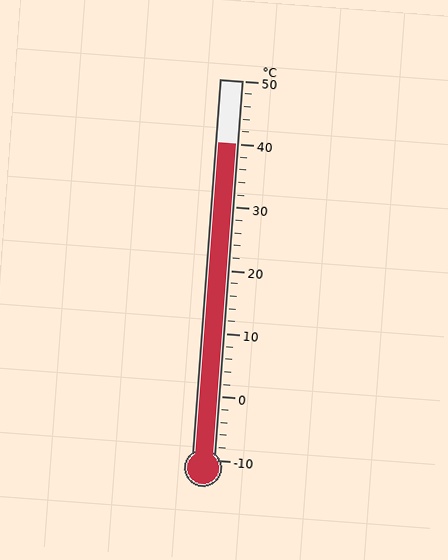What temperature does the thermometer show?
The thermometer shows approximately 40°C.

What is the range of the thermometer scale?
The thermometer scale ranges from -10°C to 50°C.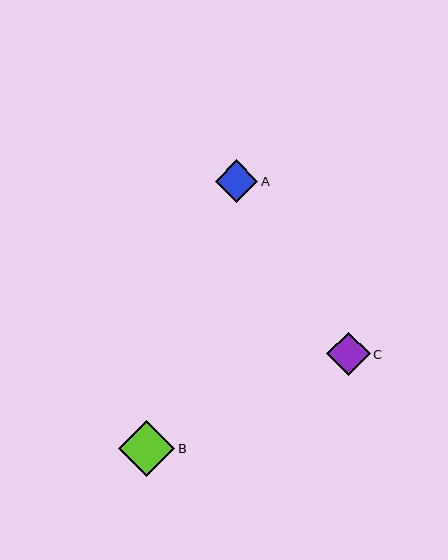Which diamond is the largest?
Diamond B is the largest with a size of approximately 57 pixels.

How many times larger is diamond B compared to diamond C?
Diamond B is approximately 1.3 times the size of diamond C.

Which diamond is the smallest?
Diamond A is the smallest with a size of approximately 43 pixels.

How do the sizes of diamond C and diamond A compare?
Diamond C and diamond A are approximately the same size.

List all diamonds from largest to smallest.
From largest to smallest: B, C, A.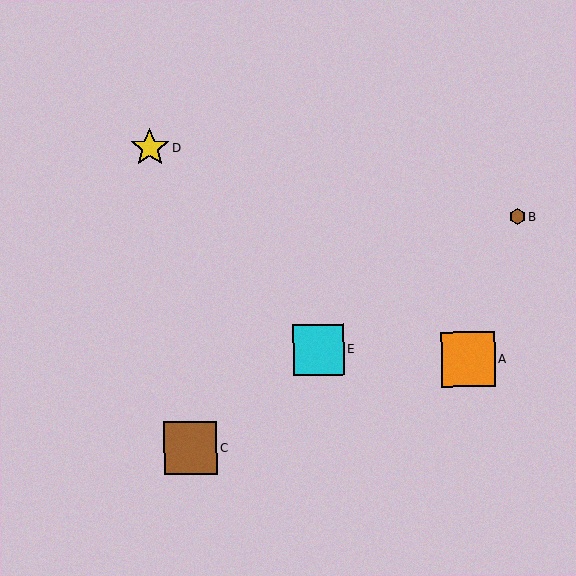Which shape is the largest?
The orange square (labeled A) is the largest.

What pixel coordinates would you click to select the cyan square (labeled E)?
Click at (318, 350) to select the cyan square E.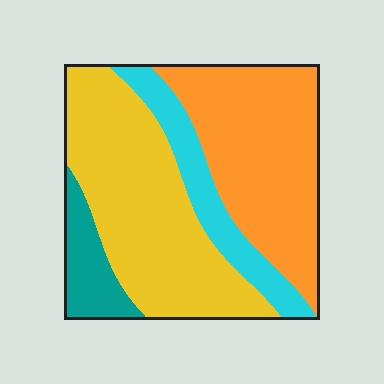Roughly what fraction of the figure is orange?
Orange covers 36% of the figure.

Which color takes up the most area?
Yellow, at roughly 40%.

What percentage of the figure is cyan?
Cyan covers 14% of the figure.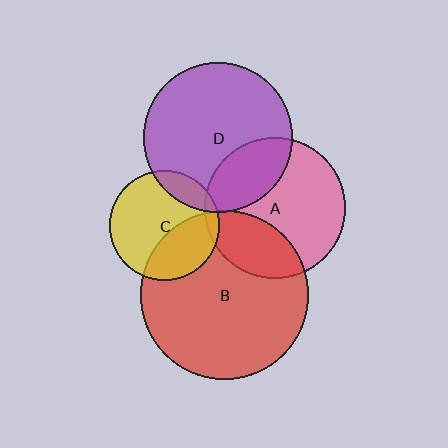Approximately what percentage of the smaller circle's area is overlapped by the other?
Approximately 30%.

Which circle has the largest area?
Circle B (red).